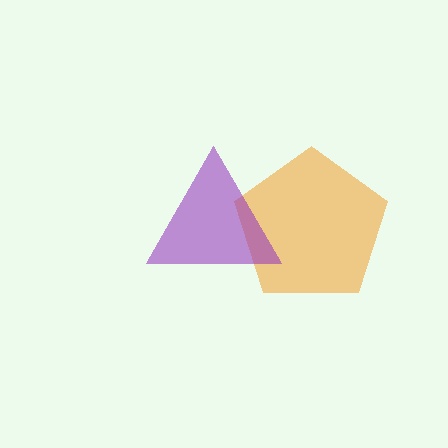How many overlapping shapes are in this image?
There are 2 overlapping shapes in the image.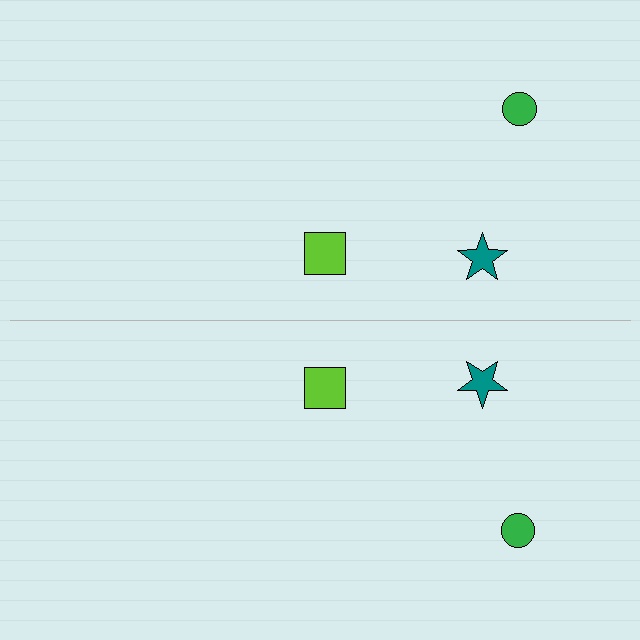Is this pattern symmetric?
Yes, this pattern has bilateral (reflection) symmetry.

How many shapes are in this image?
There are 6 shapes in this image.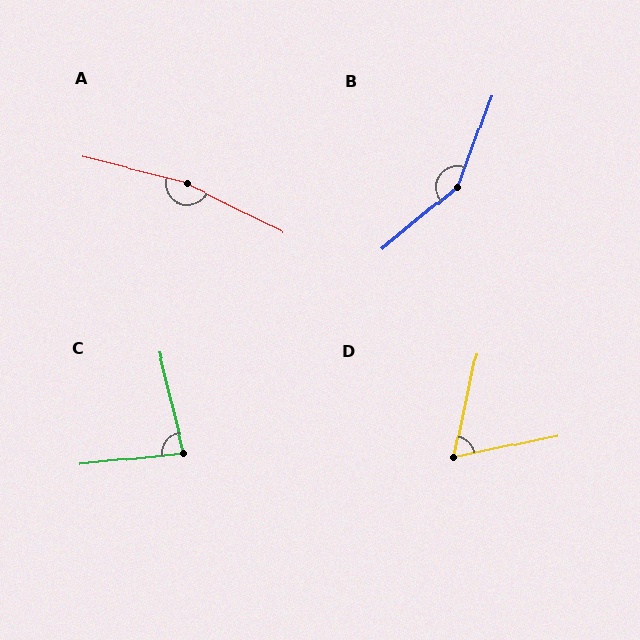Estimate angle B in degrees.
Approximately 151 degrees.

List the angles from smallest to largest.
D (66°), C (83°), B (151°), A (168°).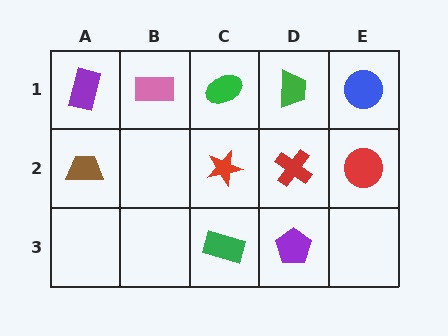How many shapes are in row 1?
5 shapes.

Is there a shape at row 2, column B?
No, that cell is empty.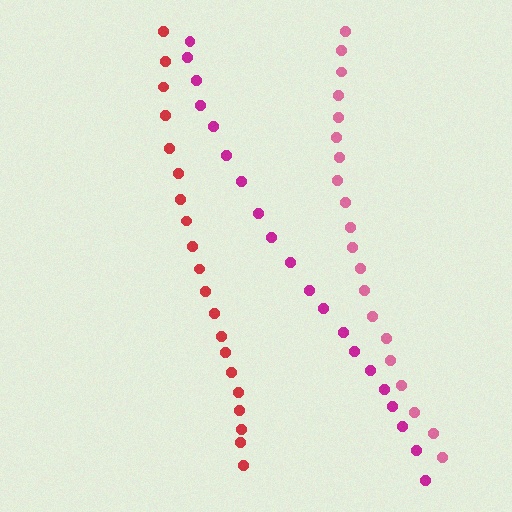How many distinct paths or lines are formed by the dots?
There are 3 distinct paths.